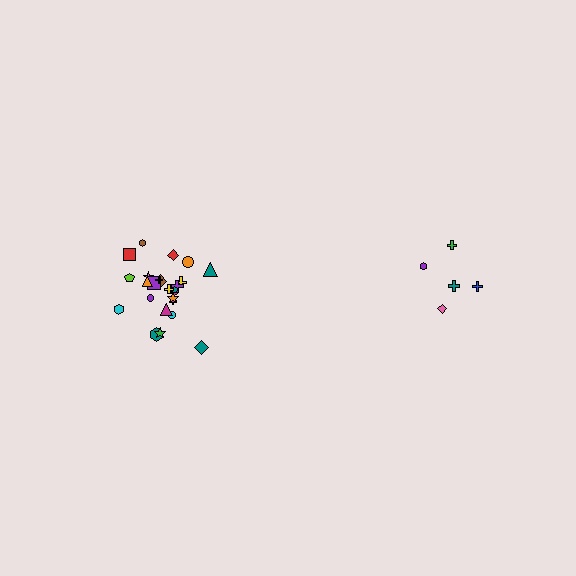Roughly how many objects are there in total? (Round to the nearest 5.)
Roughly 30 objects in total.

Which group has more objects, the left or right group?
The left group.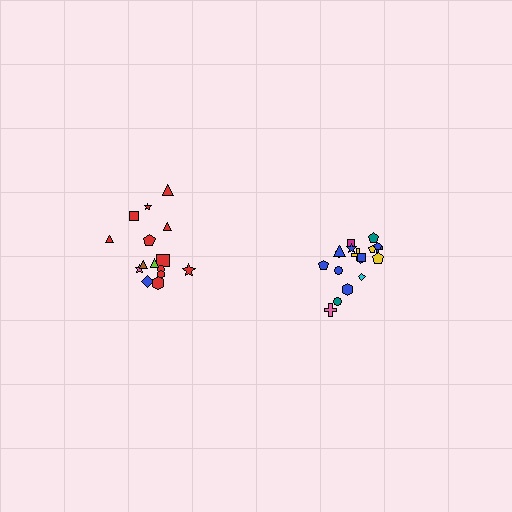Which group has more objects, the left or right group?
The right group.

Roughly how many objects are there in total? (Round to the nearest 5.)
Roughly 35 objects in total.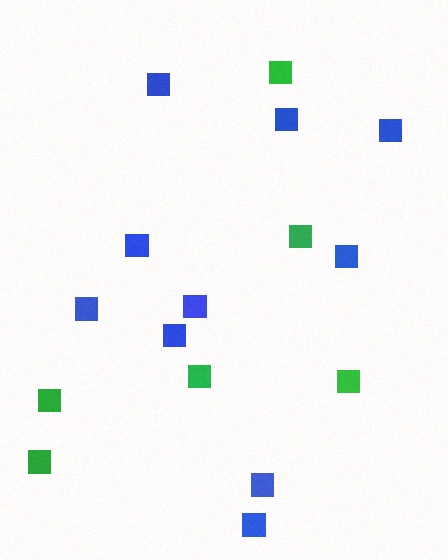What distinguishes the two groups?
There are 2 groups: one group of green squares (6) and one group of blue squares (10).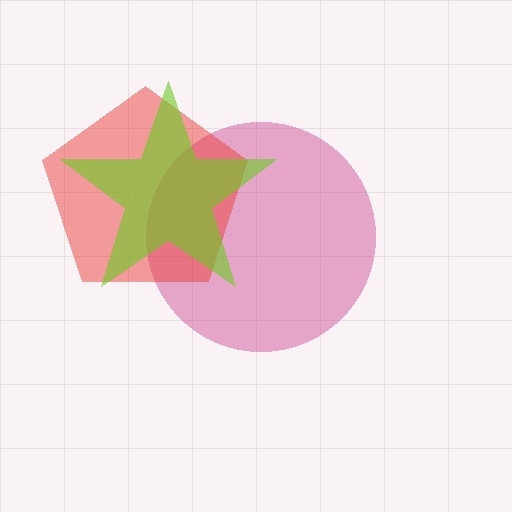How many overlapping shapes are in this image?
There are 3 overlapping shapes in the image.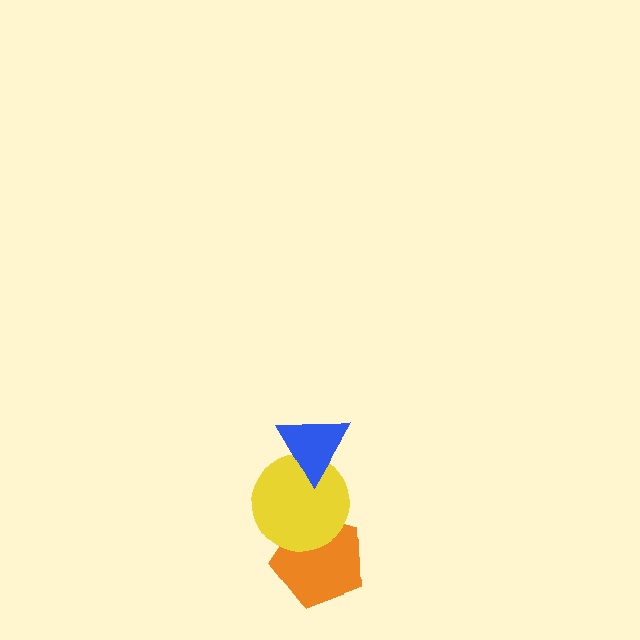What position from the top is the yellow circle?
The yellow circle is 2nd from the top.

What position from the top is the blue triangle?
The blue triangle is 1st from the top.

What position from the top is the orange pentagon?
The orange pentagon is 3rd from the top.